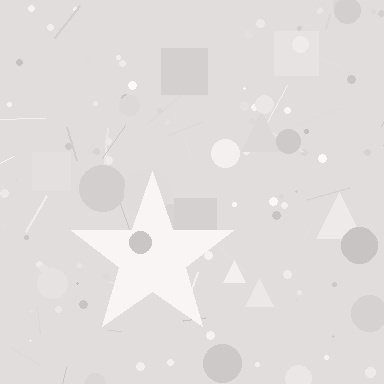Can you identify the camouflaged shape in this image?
The camouflaged shape is a star.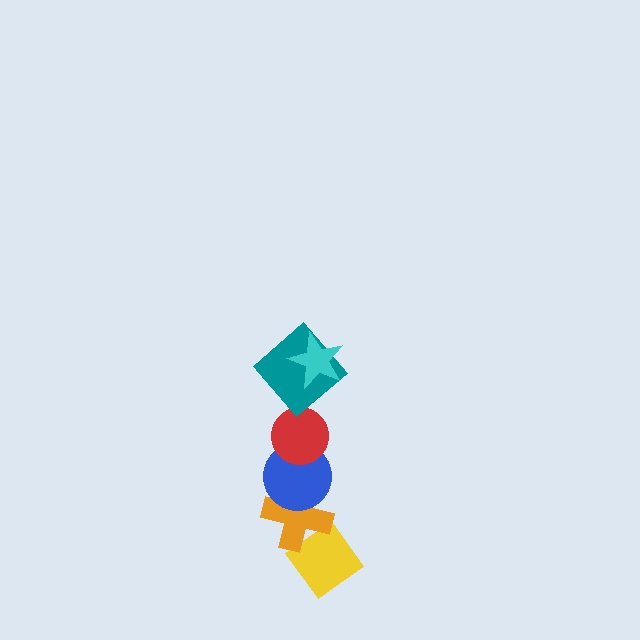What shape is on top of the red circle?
The teal diamond is on top of the red circle.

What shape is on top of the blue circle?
The red circle is on top of the blue circle.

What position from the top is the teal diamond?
The teal diamond is 2nd from the top.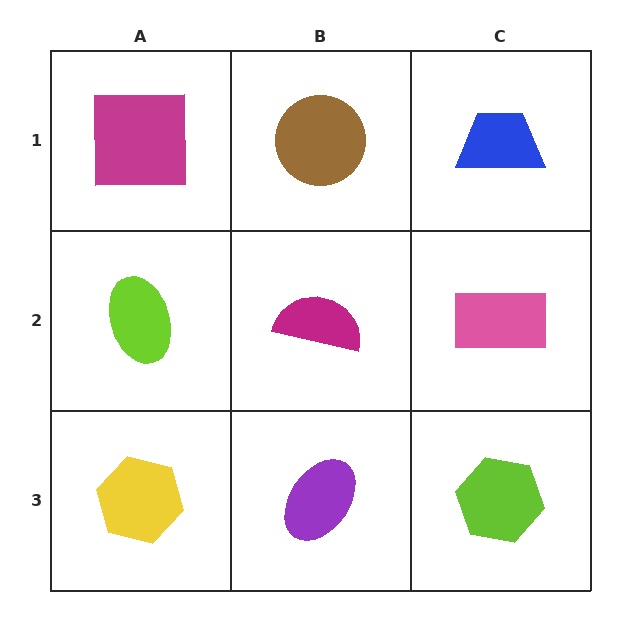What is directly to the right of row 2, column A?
A magenta semicircle.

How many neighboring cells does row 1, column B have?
3.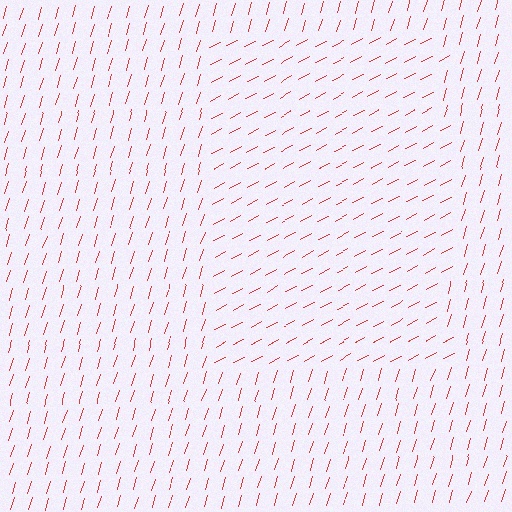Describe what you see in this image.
The image is filled with small red line segments. A rectangle region in the image has lines oriented differently from the surrounding lines, creating a visible texture boundary.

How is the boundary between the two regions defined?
The boundary is defined purely by a change in line orientation (approximately 45 degrees difference). All lines are the same color and thickness.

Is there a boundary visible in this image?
Yes, there is a texture boundary formed by a change in line orientation.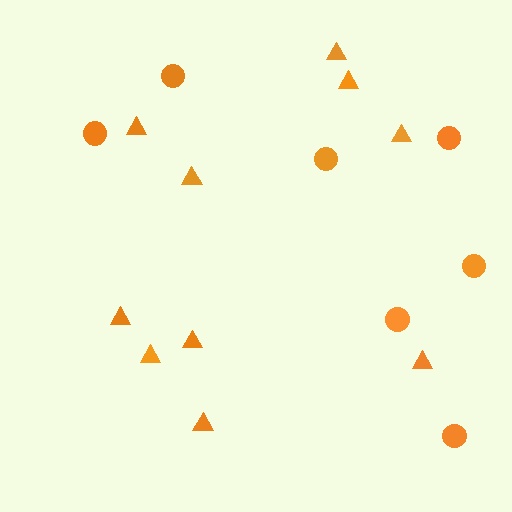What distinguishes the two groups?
There are 2 groups: one group of circles (7) and one group of triangles (10).